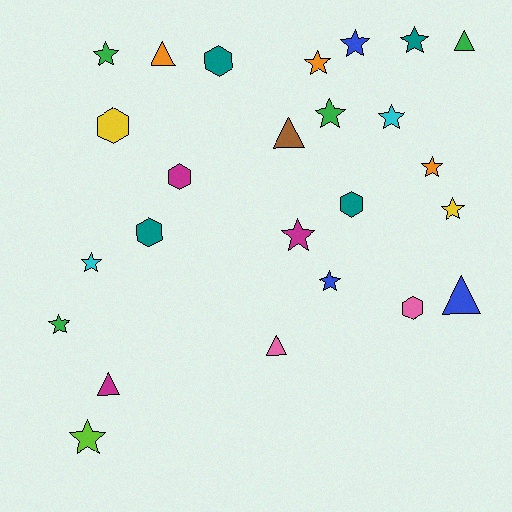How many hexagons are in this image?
There are 6 hexagons.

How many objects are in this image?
There are 25 objects.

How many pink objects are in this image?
There are 2 pink objects.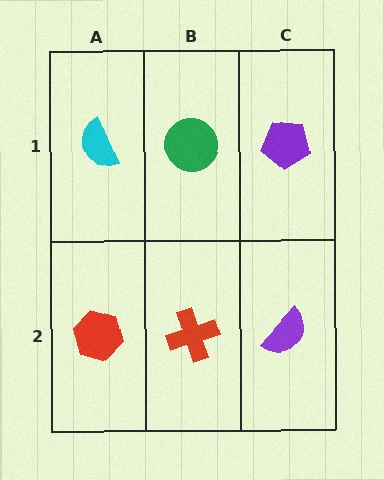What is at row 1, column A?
A cyan semicircle.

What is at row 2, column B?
A red cross.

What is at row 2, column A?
A red hexagon.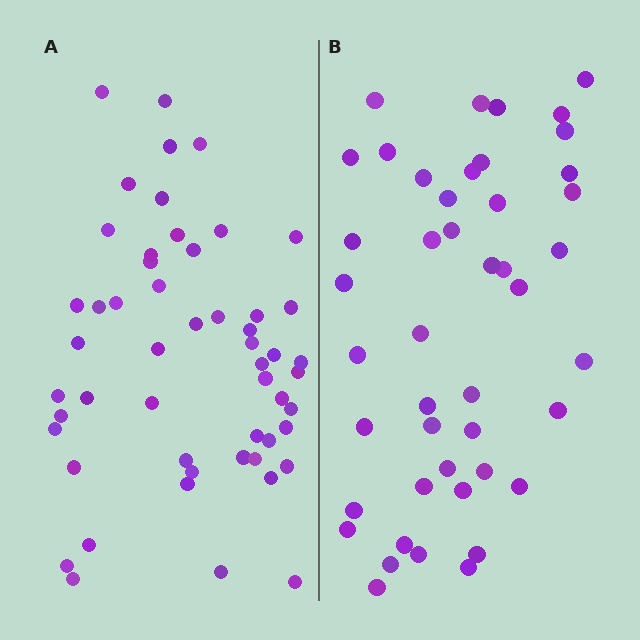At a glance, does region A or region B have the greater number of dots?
Region A (the left region) has more dots.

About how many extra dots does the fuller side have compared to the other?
Region A has roughly 8 or so more dots than region B.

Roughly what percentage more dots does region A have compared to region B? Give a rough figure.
About 20% more.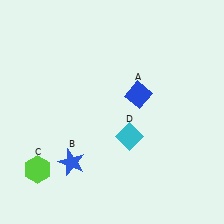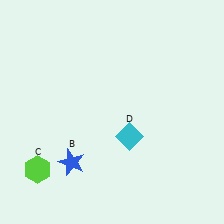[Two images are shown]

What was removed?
The blue diamond (A) was removed in Image 2.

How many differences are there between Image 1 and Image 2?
There is 1 difference between the two images.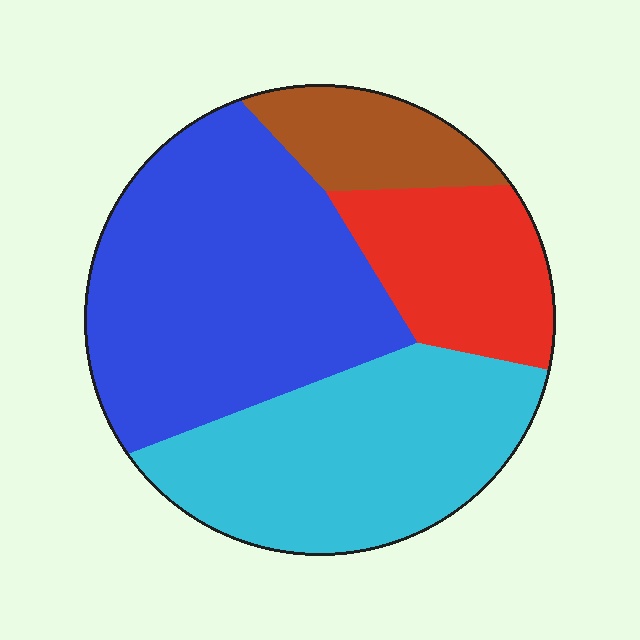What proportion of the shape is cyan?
Cyan covers 32% of the shape.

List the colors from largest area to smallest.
From largest to smallest: blue, cyan, red, brown.